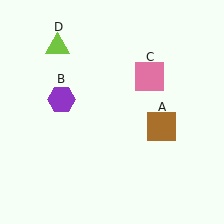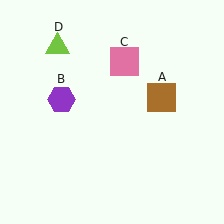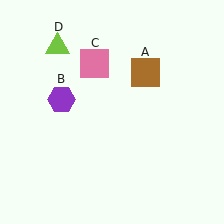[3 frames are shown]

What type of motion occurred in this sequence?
The brown square (object A), pink square (object C) rotated counterclockwise around the center of the scene.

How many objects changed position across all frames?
2 objects changed position: brown square (object A), pink square (object C).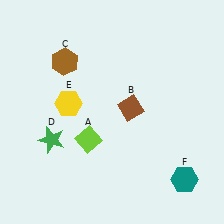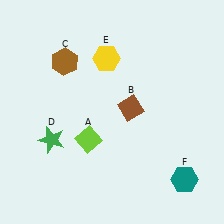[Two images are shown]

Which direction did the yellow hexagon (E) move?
The yellow hexagon (E) moved up.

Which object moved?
The yellow hexagon (E) moved up.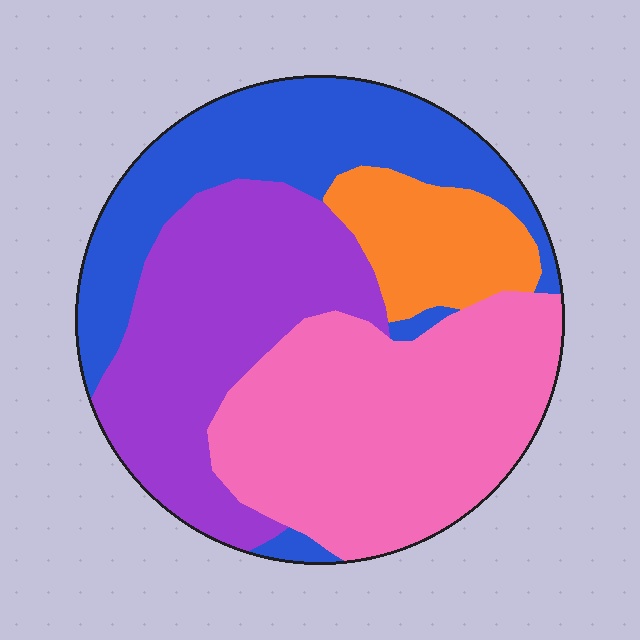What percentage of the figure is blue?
Blue takes up between a sixth and a third of the figure.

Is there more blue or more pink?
Pink.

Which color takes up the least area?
Orange, at roughly 10%.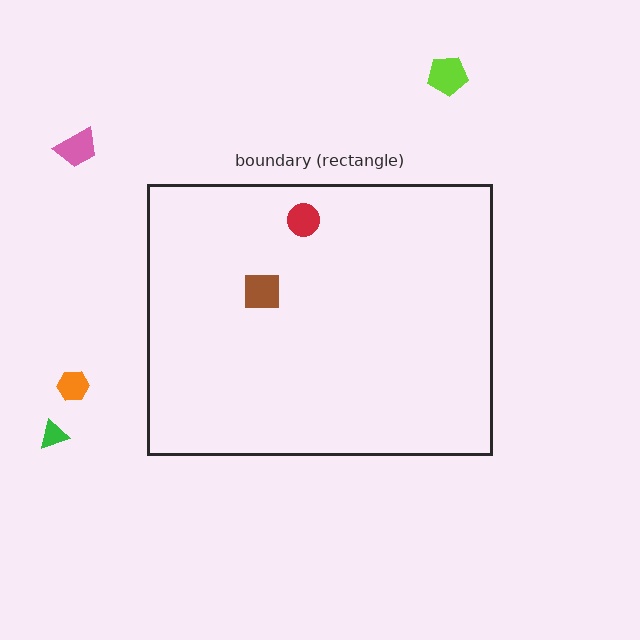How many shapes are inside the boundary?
2 inside, 4 outside.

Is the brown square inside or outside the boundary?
Inside.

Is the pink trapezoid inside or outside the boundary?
Outside.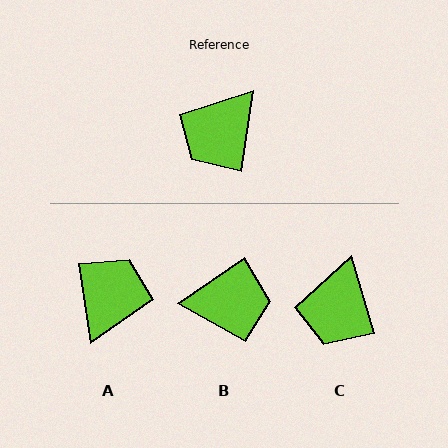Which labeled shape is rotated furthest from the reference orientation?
A, about 163 degrees away.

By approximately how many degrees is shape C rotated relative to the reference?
Approximately 24 degrees counter-clockwise.